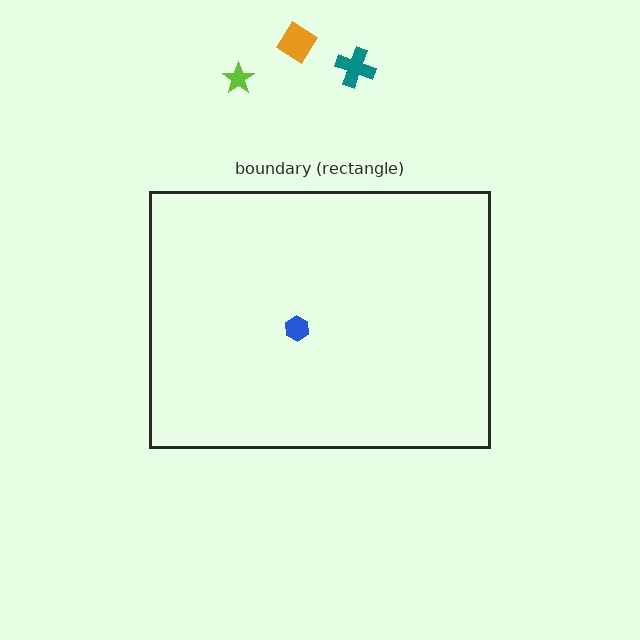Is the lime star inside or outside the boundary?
Outside.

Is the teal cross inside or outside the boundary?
Outside.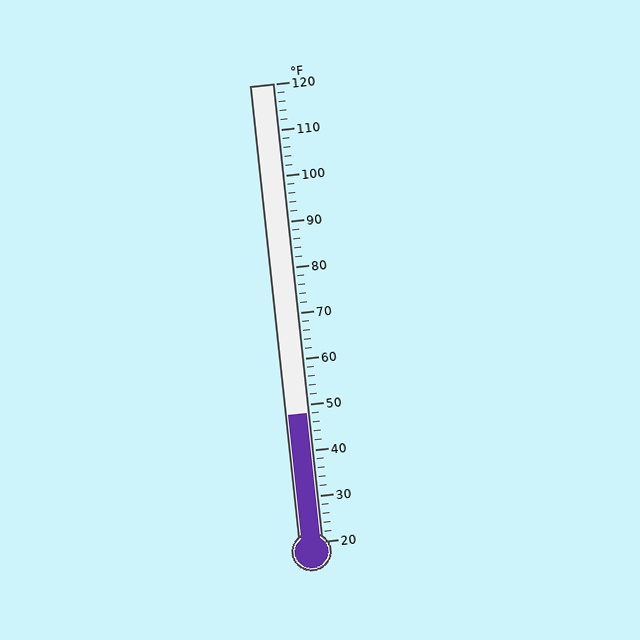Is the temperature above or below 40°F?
The temperature is above 40°F.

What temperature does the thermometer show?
The thermometer shows approximately 48°F.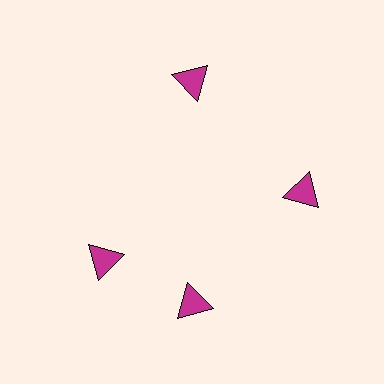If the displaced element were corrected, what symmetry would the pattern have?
It would have 4-fold rotational symmetry — the pattern would map onto itself every 90 degrees.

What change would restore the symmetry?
The symmetry would be restored by rotating it back into even spacing with its neighbors so that all 4 triangles sit at equal angles and equal distance from the center.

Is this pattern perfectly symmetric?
No. The 4 magenta triangles are arranged in a ring, but one element near the 9 o'clock position is rotated out of alignment along the ring, breaking the 4-fold rotational symmetry.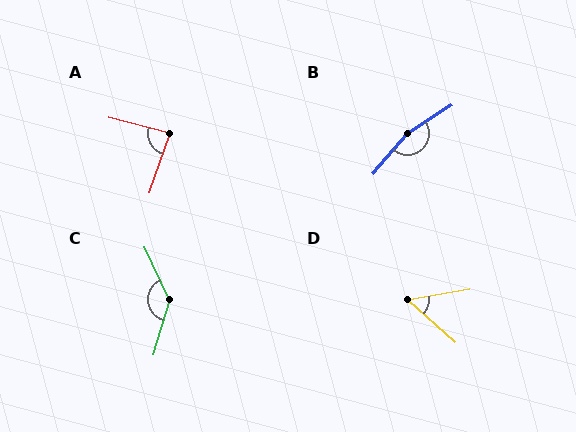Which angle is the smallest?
D, at approximately 52 degrees.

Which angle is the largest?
B, at approximately 164 degrees.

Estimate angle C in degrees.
Approximately 138 degrees.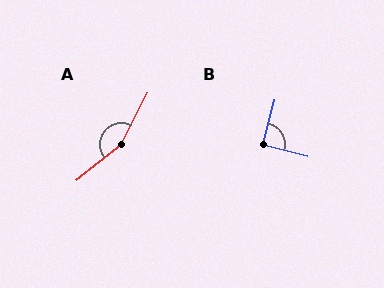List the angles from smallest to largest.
B (90°), A (156°).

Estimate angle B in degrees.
Approximately 90 degrees.